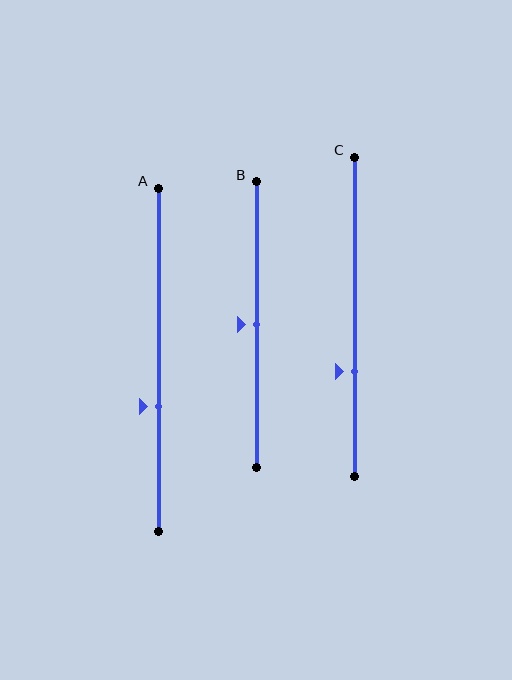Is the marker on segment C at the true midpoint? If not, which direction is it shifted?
No, the marker on segment C is shifted downward by about 17% of the segment length.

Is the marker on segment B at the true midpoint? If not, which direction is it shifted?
Yes, the marker on segment B is at the true midpoint.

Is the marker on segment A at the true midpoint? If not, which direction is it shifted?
No, the marker on segment A is shifted downward by about 13% of the segment length.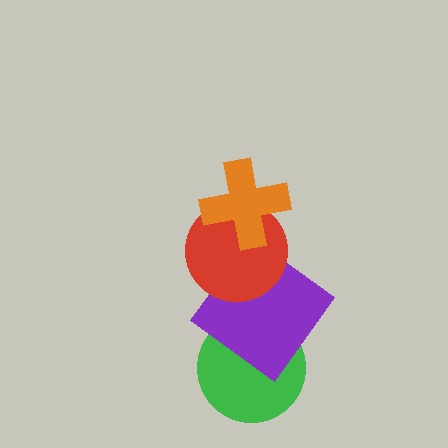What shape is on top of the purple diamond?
The red circle is on top of the purple diamond.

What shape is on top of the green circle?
The purple diamond is on top of the green circle.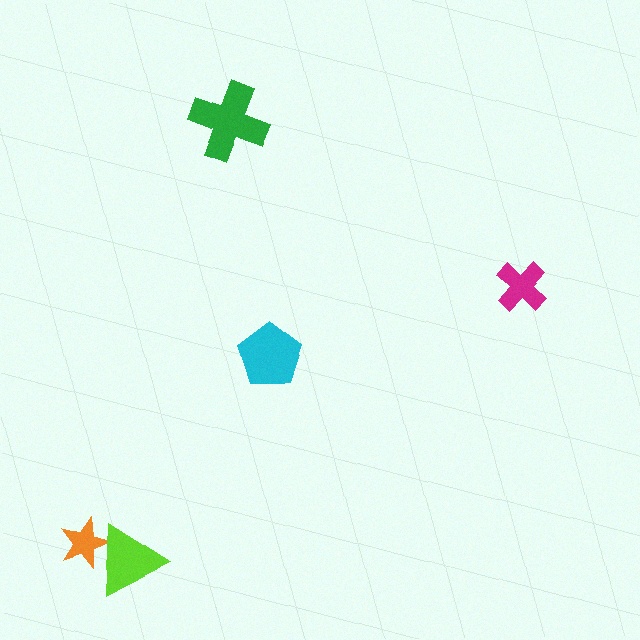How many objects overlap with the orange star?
1 object overlaps with the orange star.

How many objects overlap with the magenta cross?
0 objects overlap with the magenta cross.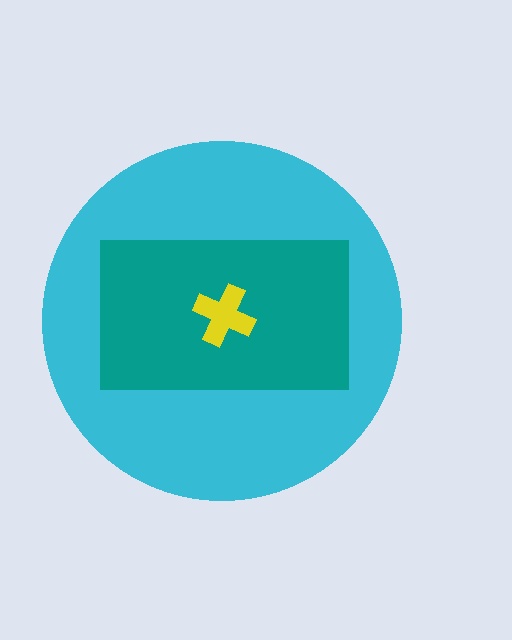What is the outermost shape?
The cyan circle.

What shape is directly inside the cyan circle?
The teal rectangle.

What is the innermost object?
The yellow cross.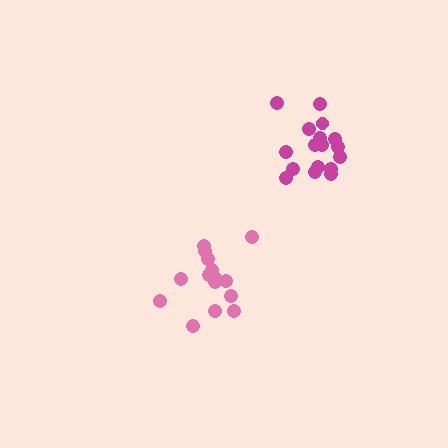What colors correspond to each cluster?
The clusters are colored: magenta, pink.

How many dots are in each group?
Group 1: 17 dots, Group 2: 15 dots (32 total).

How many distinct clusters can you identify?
There are 2 distinct clusters.